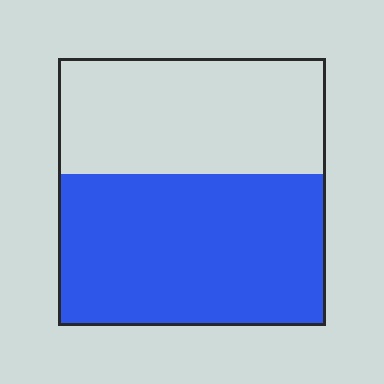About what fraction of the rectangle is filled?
About three fifths (3/5).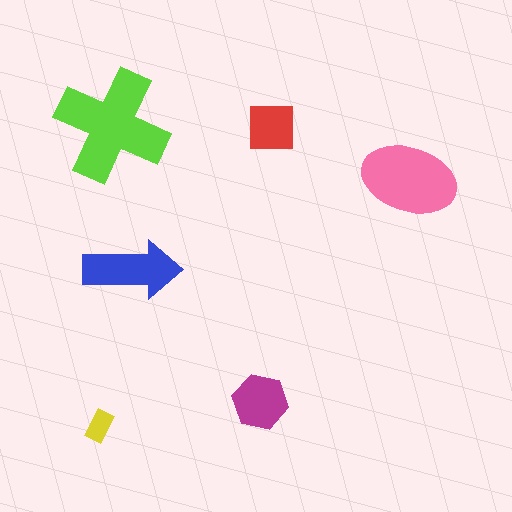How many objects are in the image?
There are 6 objects in the image.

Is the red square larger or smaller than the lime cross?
Smaller.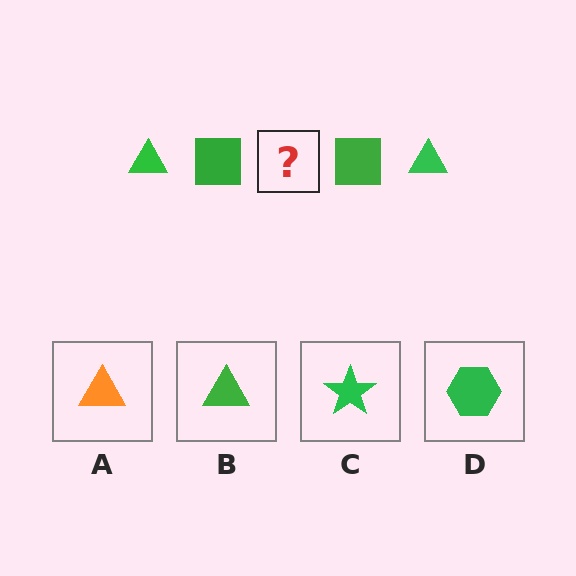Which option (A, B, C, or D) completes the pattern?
B.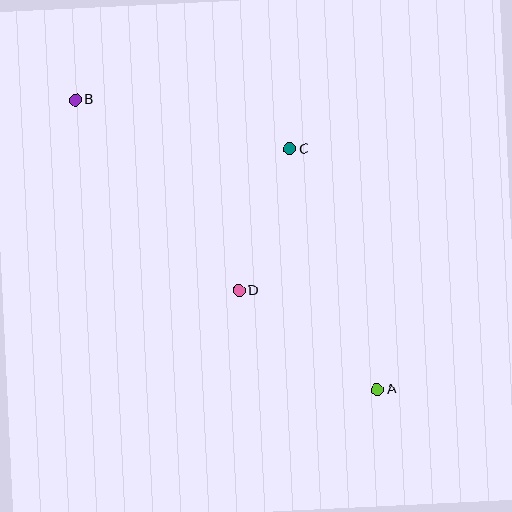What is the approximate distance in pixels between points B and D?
The distance between B and D is approximately 251 pixels.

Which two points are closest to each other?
Points C and D are closest to each other.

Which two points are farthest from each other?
Points A and B are farthest from each other.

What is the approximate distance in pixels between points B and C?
The distance between B and C is approximately 220 pixels.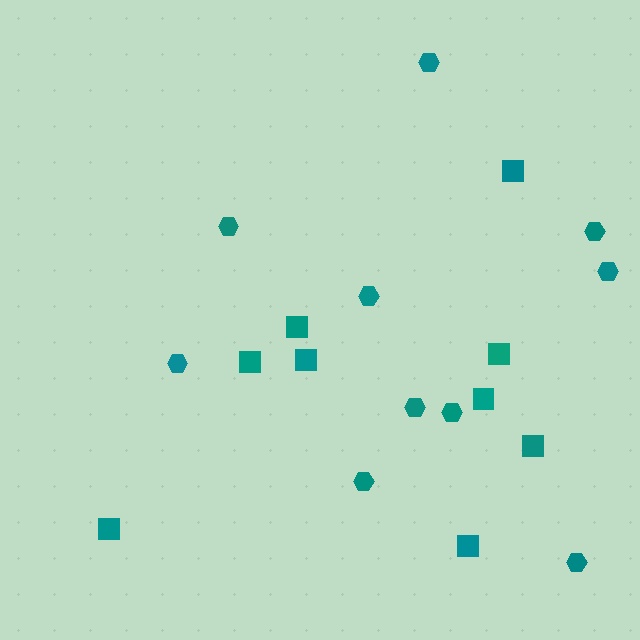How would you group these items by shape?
There are 2 groups: one group of hexagons (10) and one group of squares (9).